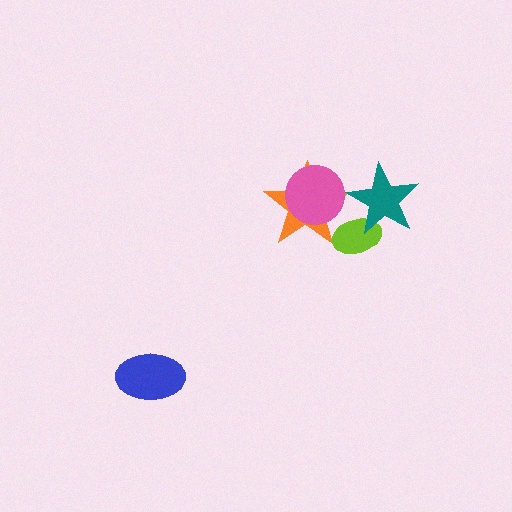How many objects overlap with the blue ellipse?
0 objects overlap with the blue ellipse.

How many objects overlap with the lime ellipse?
2 objects overlap with the lime ellipse.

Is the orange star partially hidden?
Yes, it is partially covered by another shape.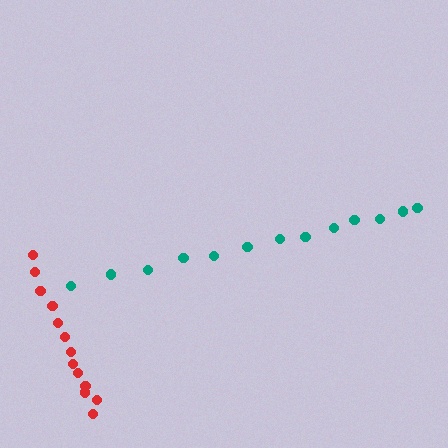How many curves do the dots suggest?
There are 2 distinct paths.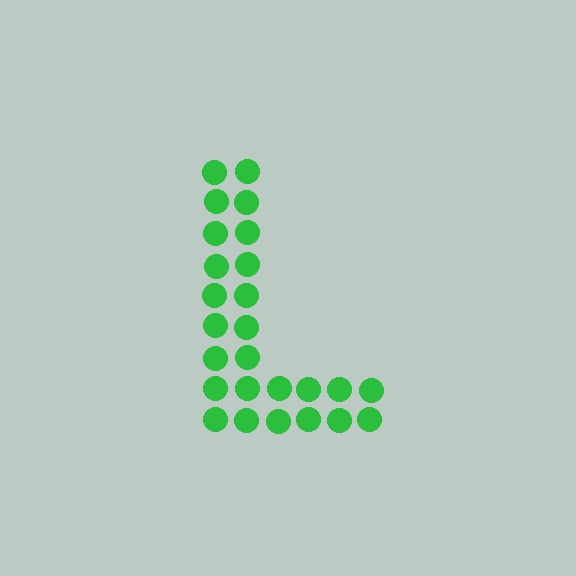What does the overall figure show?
The overall figure shows the letter L.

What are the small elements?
The small elements are circles.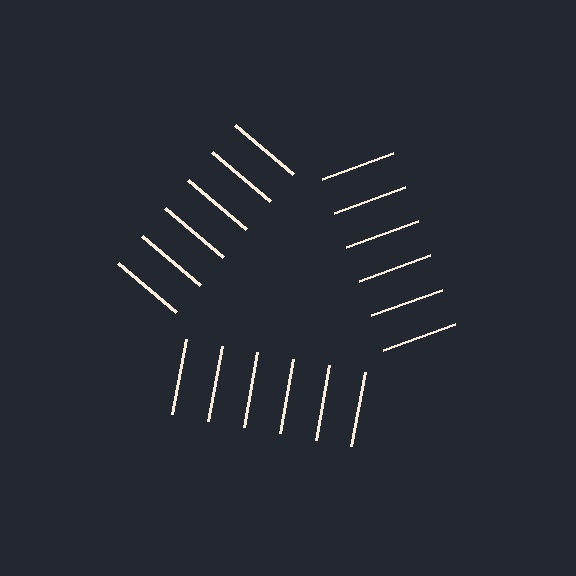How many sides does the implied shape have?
3 sides — the line-ends trace a triangle.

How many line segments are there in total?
18 — 6 along each of the 3 edges.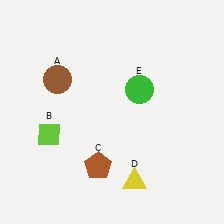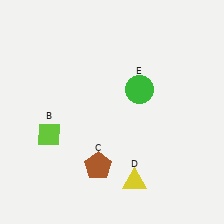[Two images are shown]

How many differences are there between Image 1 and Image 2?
There is 1 difference between the two images.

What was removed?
The brown circle (A) was removed in Image 2.